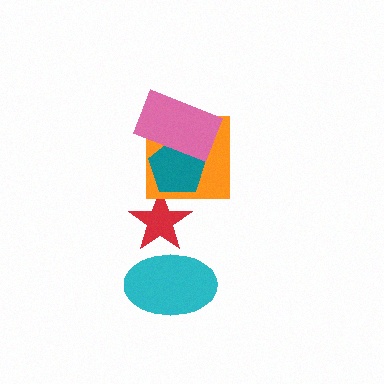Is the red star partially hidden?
Yes, it is partially covered by another shape.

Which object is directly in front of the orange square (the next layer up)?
The teal pentagon is directly in front of the orange square.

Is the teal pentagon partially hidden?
Yes, it is partially covered by another shape.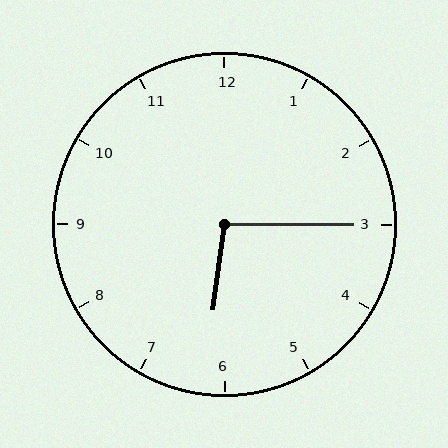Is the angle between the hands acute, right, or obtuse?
It is obtuse.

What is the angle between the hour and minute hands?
Approximately 98 degrees.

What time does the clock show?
6:15.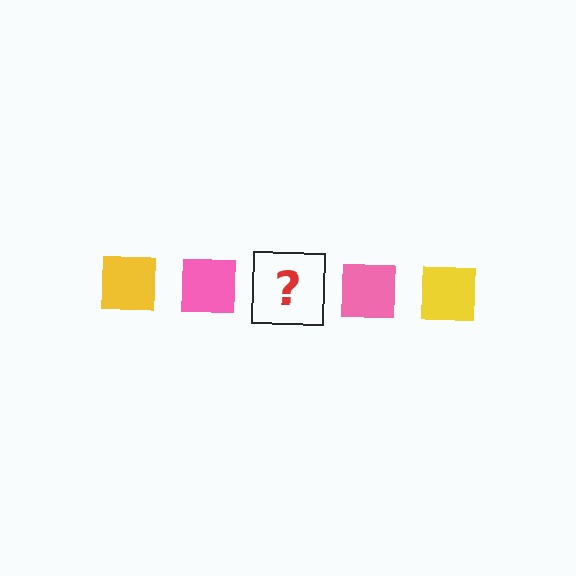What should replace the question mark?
The question mark should be replaced with a yellow square.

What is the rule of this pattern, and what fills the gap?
The rule is that the pattern cycles through yellow, pink squares. The gap should be filled with a yellow square.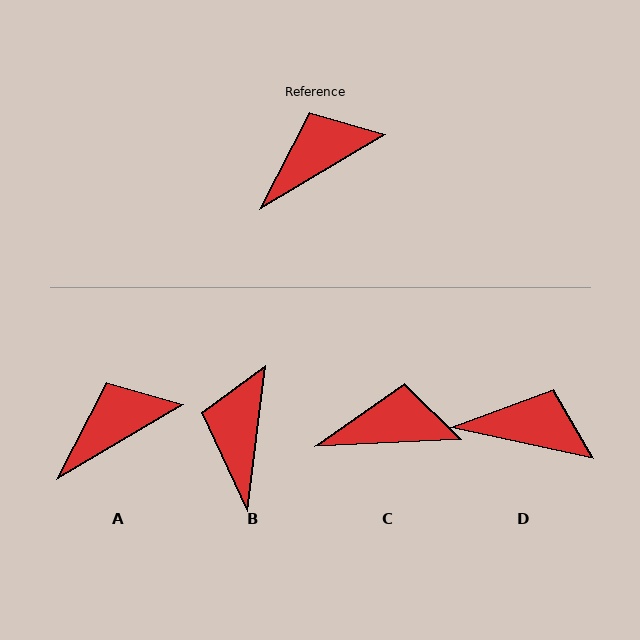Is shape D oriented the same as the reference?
No, it is off by about 43 degrees.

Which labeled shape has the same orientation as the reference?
A.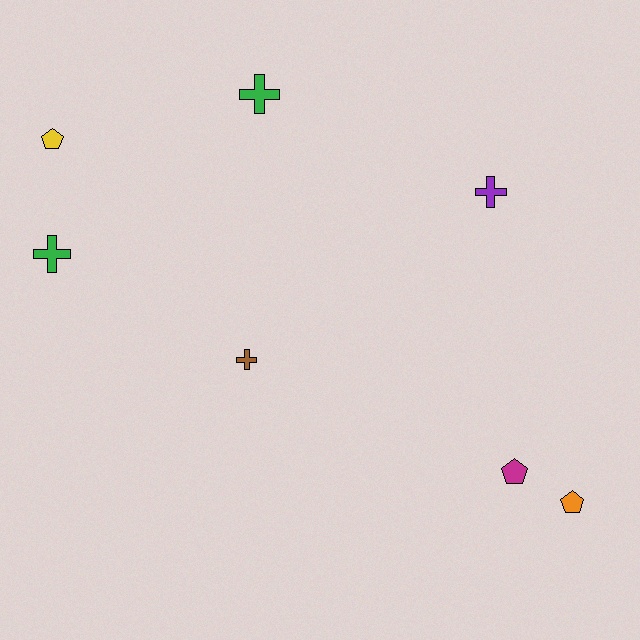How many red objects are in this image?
There are no red objects.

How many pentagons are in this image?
There are 3 pentagons.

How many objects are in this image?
There are 7 objects.